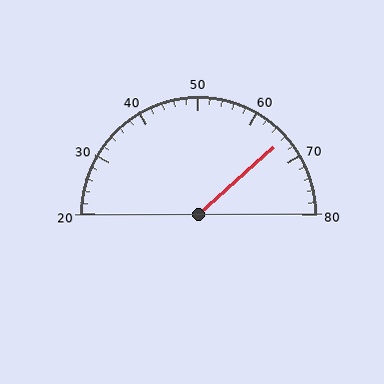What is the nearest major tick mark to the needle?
The nearest major tick mark is 70.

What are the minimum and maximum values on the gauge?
The gauge ranges from 20 to 80.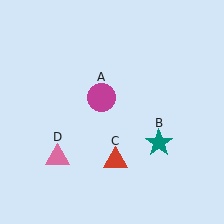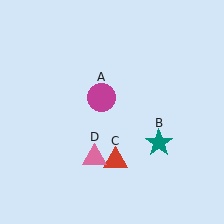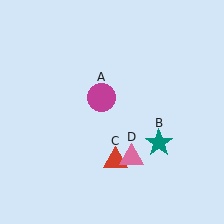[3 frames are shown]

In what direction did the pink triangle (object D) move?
The pink triangle (object D) moved right.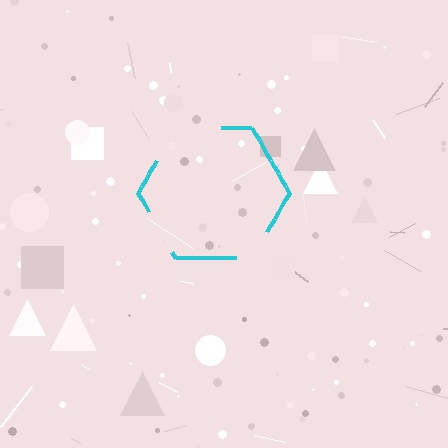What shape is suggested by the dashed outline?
The dashed outline suggests a hexagon.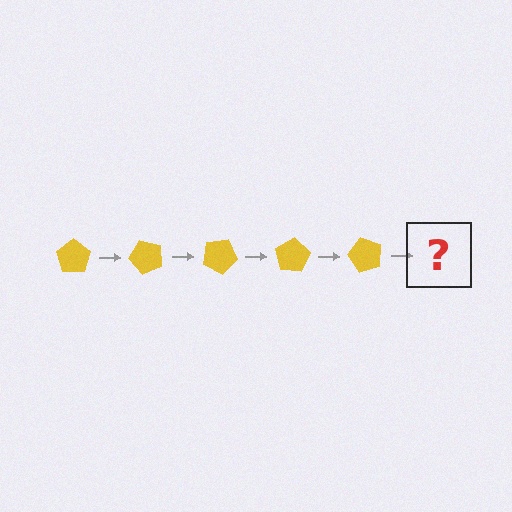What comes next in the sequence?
The next element should be a yellow pentagon rotated 250 degrees.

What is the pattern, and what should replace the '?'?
The pattern is that the pentagon rotates 50 degrees each step. The '?' should be a yellow pentagon rotated 250 degrees.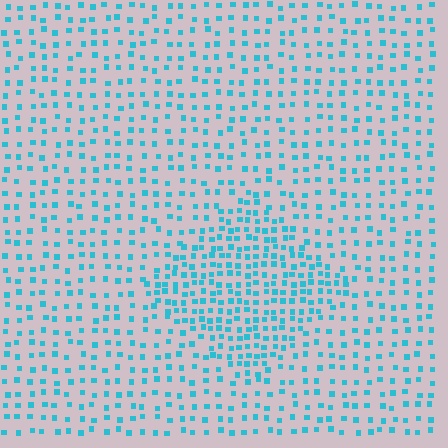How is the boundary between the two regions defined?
The boundary is defined by a change in element density (approximately 1.9x ratio). All elements are the same color, size, and shape.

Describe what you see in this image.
The image contains small cyan elements arranged at two different densities. A diamond-shaped region is visible where the elements are more densely packed than the surrounding area.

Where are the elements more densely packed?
The elements are more densely packed inside the diamond boundary.